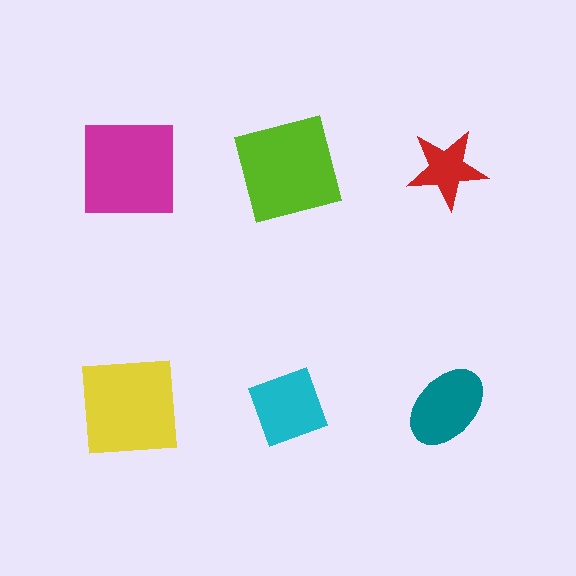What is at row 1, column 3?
A red star.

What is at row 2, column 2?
A cyan diamond.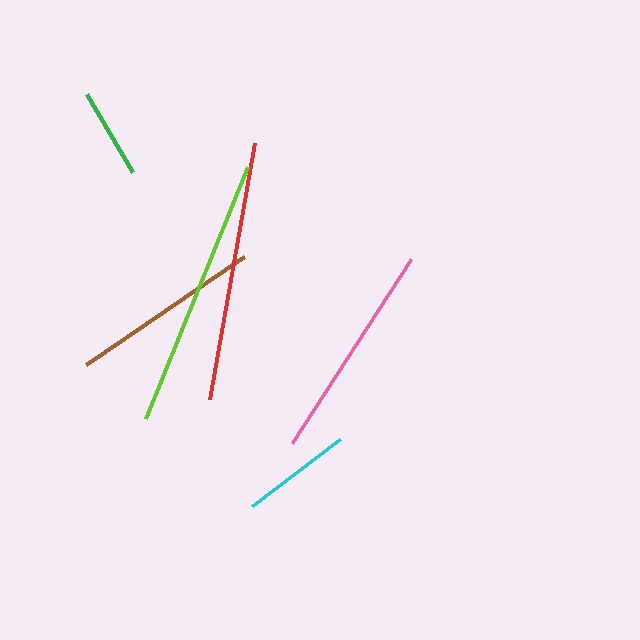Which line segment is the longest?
The lime line is the longest at approximately 272 pixels.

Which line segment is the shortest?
The green line is the shortest at approximately 91 pixels.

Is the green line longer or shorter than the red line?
The red line is longer than the green line.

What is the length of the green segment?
The green segment is approximately 91 pixels long.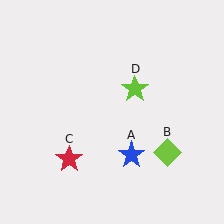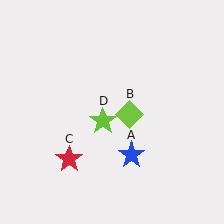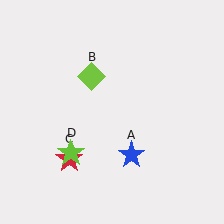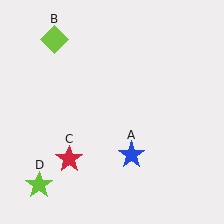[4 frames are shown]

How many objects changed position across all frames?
2 objects changed position: lime diamond (object B), lime star (object D).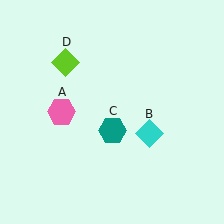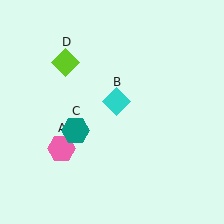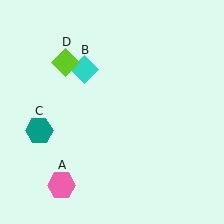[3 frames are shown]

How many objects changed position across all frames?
3 objects changed position: pink hexagon (object A), cyan diamond (object B), teal hexagon (object C).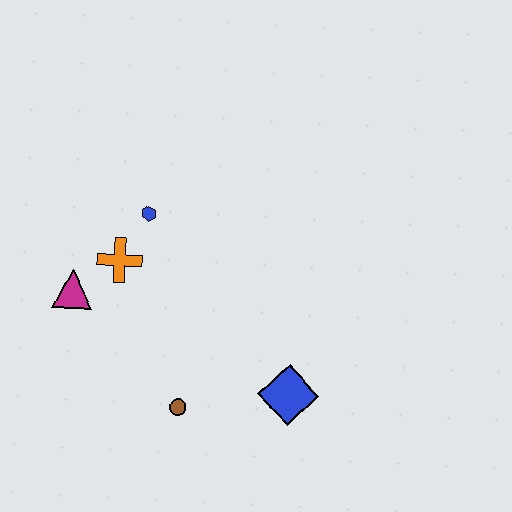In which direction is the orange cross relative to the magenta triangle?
The orange cross is to the right of the magenta triangle.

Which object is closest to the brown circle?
The blue diamond is closest to the brown circle.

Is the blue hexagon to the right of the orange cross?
Yes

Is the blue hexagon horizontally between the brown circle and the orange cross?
Yes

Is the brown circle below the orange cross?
Yes